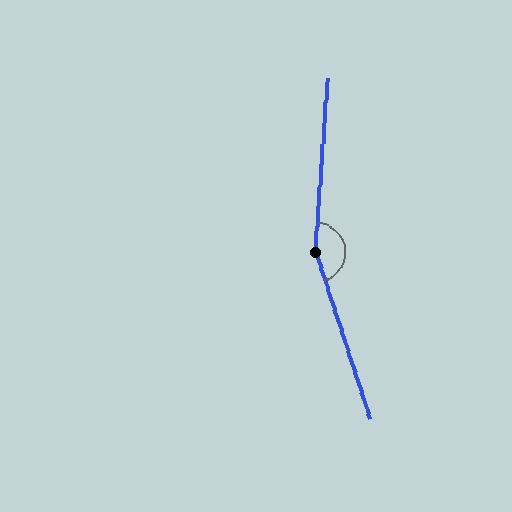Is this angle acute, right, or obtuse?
It is obtuse.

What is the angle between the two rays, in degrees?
Approximately 158 degrees.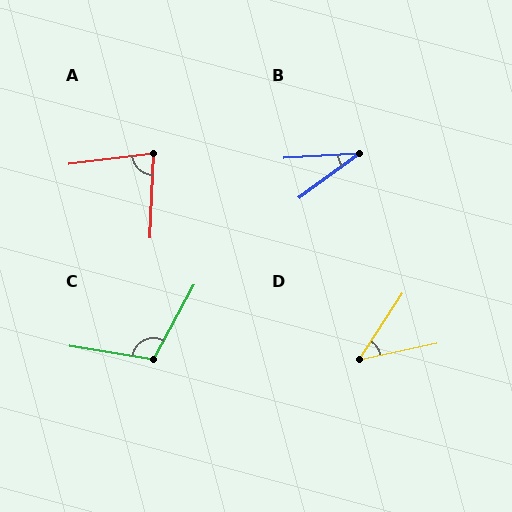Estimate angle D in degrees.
Approximately 45 degrees.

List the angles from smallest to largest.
B (33°), D (45°), A (81°), C (110°).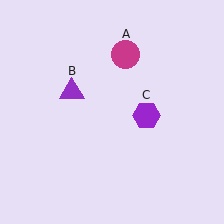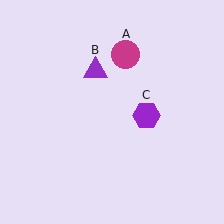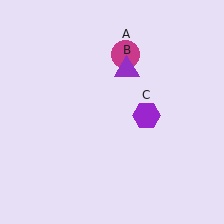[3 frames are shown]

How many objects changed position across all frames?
1 object changed position: purple triangle (object B).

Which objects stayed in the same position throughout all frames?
Magenta circle (object A) and purple hexagon (object C) remained stationary.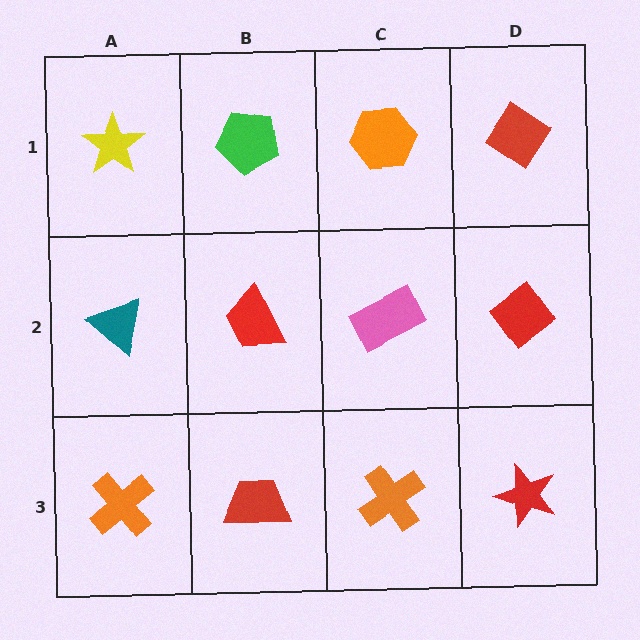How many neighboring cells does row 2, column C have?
4.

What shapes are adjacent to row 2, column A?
A yellow star (row 1, column A), an orange cross (row 3, column A), a red trapezoid (row 2, column B).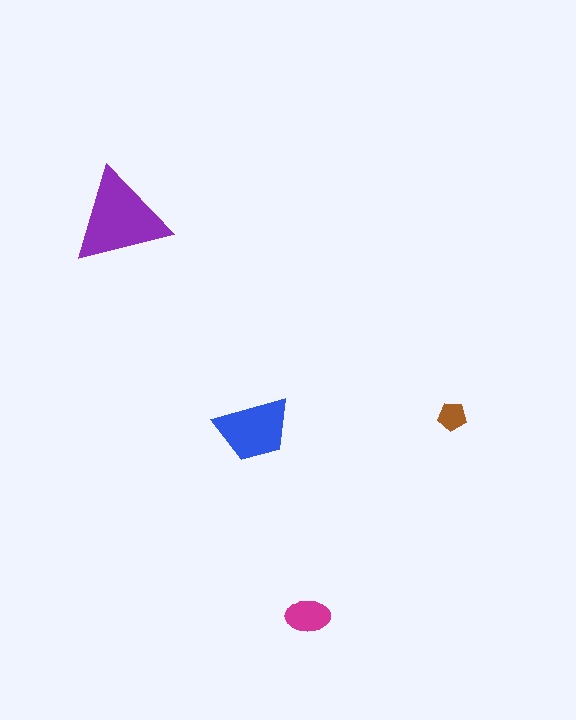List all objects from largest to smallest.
The purple triangle, the blue trapezoid, the magenta ellipse, the brown pentagon.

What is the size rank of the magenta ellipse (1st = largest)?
3rd.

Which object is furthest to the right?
The brown pentagon is rightmost.